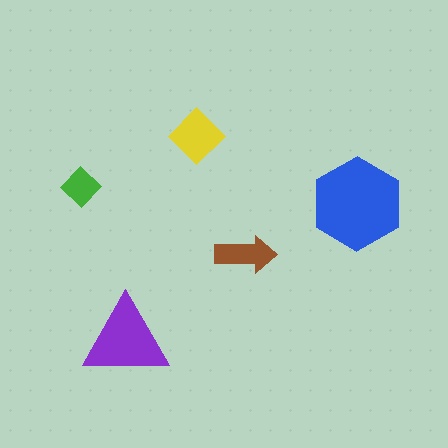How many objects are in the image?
There are 5 objects in the image.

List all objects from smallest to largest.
The green diamond, the brown arrow, the yellow diamond, the purple triangle, the blue hexagon.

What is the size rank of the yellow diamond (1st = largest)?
3rd.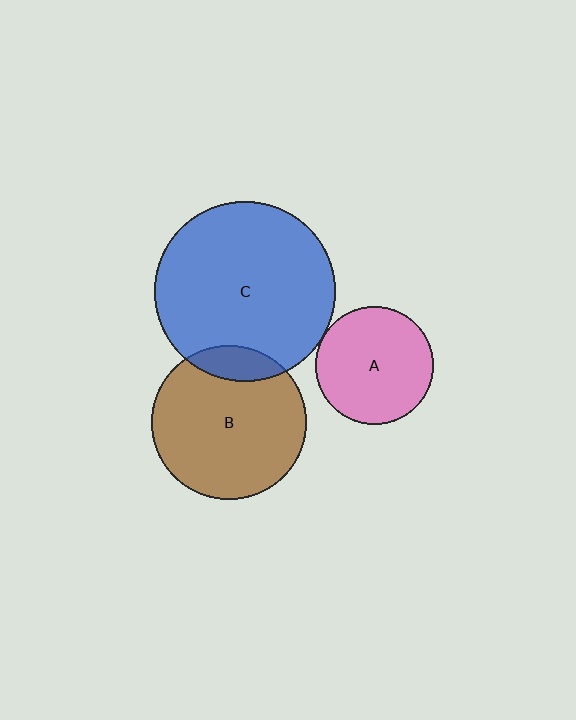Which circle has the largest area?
Circle C (blue).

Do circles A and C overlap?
Yes.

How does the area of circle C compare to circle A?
Approximately 2.4 times.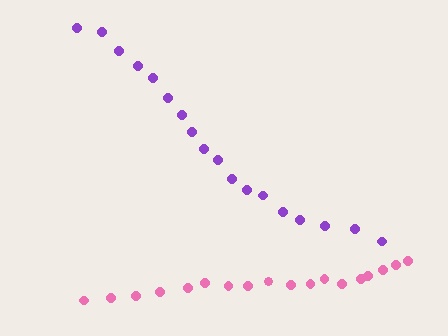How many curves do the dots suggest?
There are 2 distinct paths.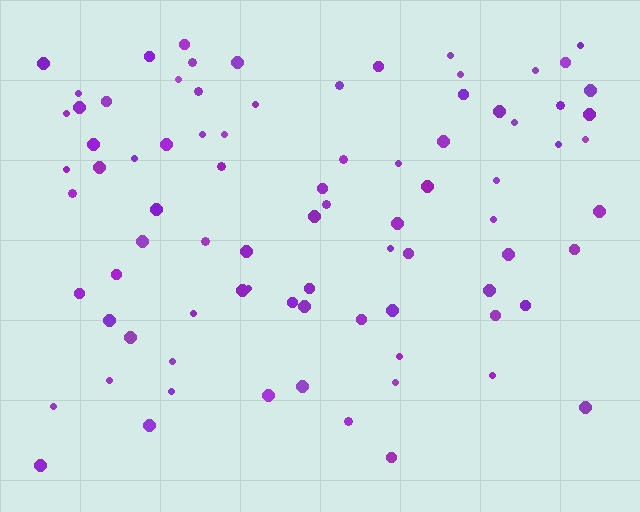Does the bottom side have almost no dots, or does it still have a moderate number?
Still a moderate number, just noticeably fewer than the top.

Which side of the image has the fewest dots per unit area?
The bottom.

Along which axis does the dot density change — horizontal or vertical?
Vertical.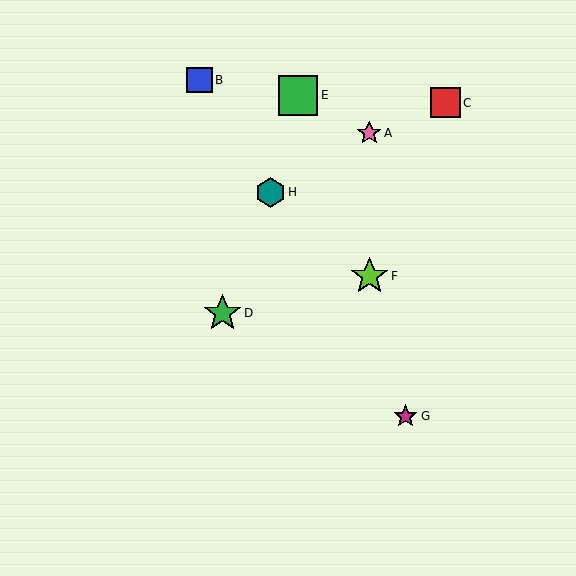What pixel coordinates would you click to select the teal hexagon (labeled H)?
Click at (271, 192) to select the teal hexagon H.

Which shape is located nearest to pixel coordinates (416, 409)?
The magenta star (labeled G) at (406, 416) is nearest to that location.